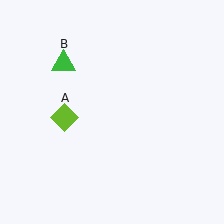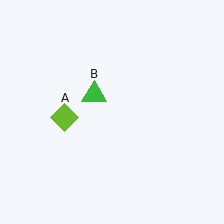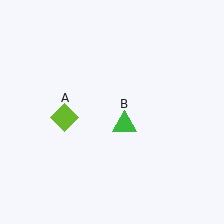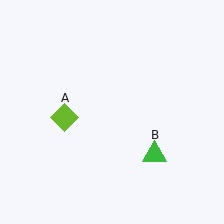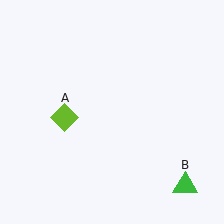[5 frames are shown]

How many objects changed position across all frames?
1 object changed position: green triangle (object B).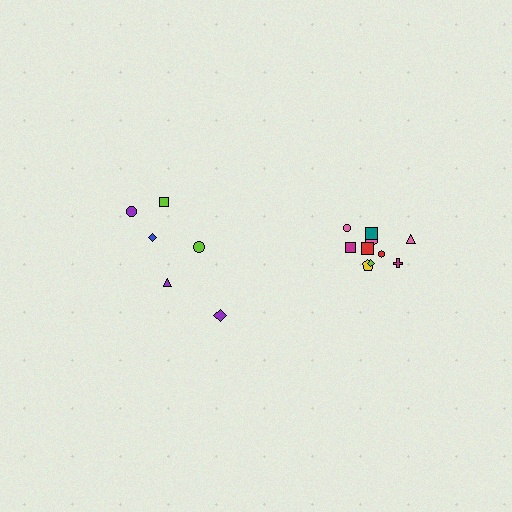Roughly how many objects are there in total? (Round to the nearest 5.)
Roughly 15 objects in total.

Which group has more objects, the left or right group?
The right group.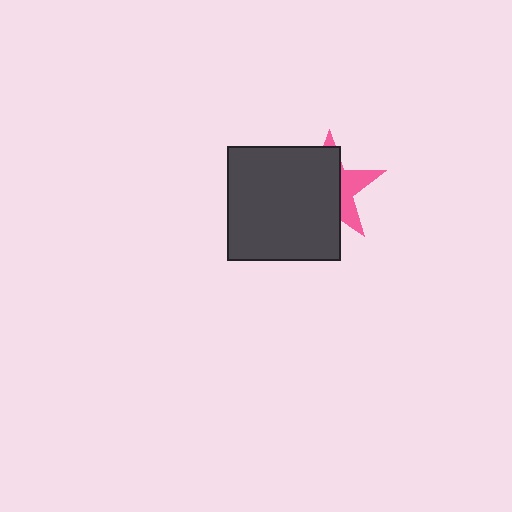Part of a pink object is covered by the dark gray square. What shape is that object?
It is a star.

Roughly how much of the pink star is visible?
A small part of it is visible (roughly 33%).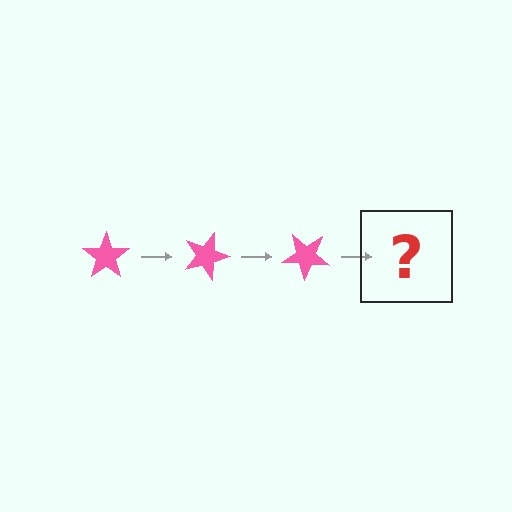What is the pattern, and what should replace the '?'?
The pattern is that the star rotates 20 degrees each step. The '?' should be a pink star rotated 60 degrees.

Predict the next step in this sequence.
The next step is a pink star rotated 60 degrees.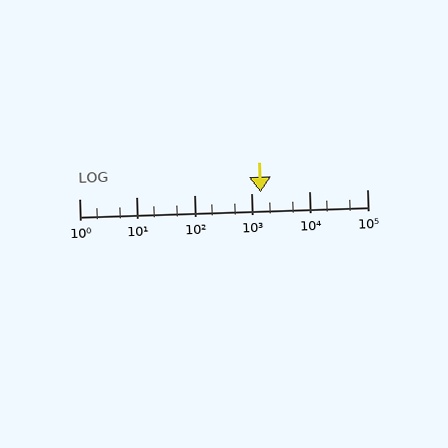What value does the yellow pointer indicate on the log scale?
The pointer indicates approximately 1400.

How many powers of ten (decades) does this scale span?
The scale spans 5 decades, from 1 to 100000.